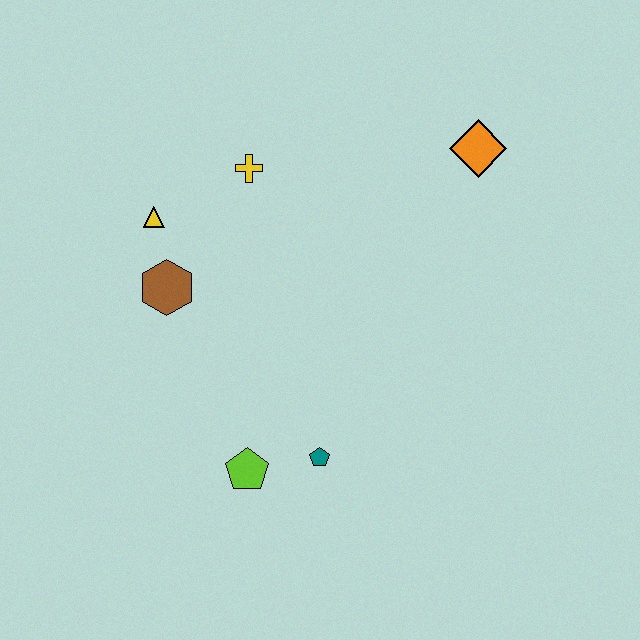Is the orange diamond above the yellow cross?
Yes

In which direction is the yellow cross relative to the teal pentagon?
The yellow cross is above the teal pentagon.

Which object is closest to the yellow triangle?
The brown hexagon is closest to the yellow triangle.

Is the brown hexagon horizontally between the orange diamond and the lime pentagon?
No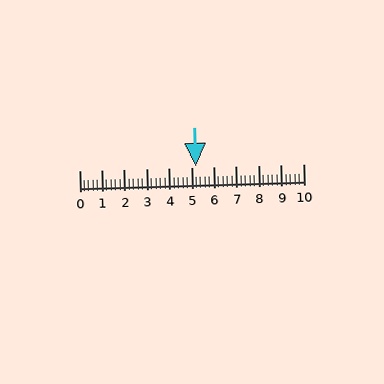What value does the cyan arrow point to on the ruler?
The cyan arrow points to approximately 5.2.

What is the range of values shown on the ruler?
The ruler shows values from 0 to 10.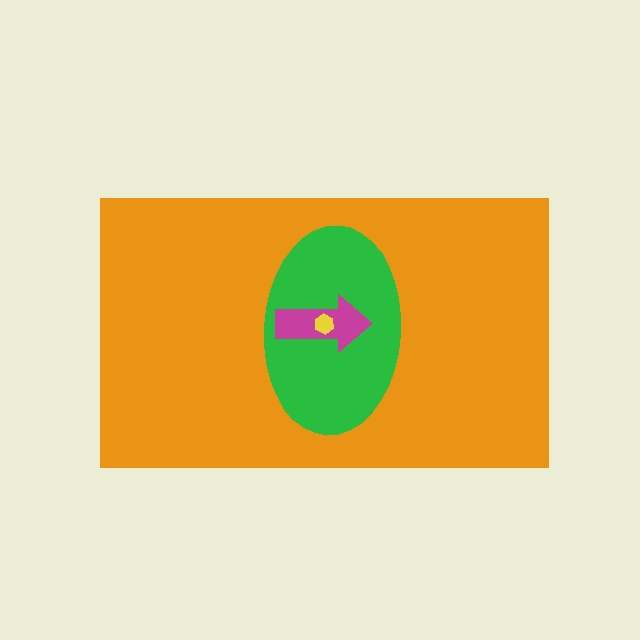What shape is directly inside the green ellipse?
The magenta arrow.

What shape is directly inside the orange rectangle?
The green ellipse.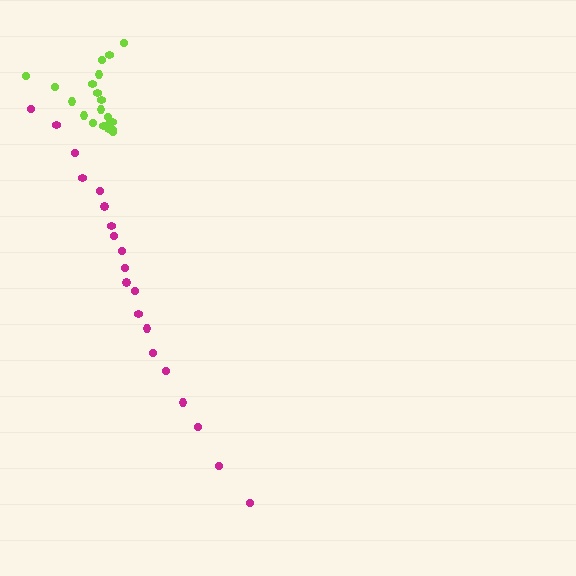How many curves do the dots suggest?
There are 2 distinct paths.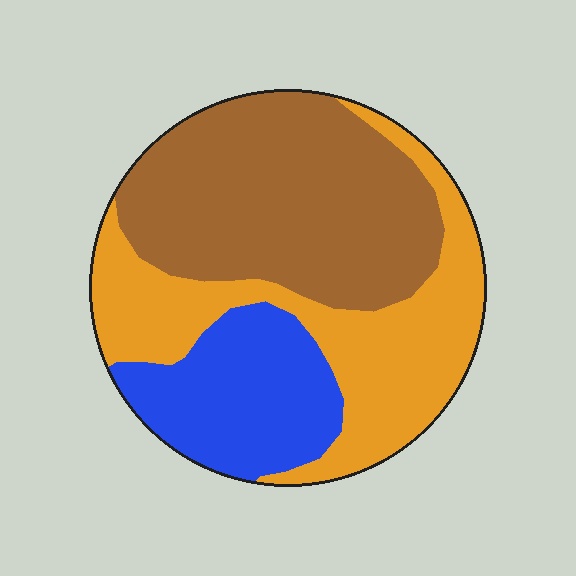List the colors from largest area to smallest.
From largest to smallest: brown, orange, blue.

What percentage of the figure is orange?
Orange covers around 35% of the figure.